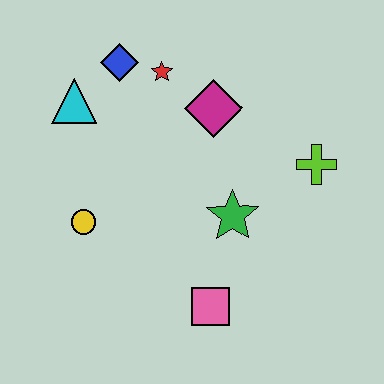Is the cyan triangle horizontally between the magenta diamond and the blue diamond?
No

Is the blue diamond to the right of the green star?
No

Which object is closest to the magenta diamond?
The red star is closest to the magenta diamond.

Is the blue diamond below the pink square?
No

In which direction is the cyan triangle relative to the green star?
The cyan triangle is to the left of the green star.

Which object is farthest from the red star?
The pink square is farthest from the red star.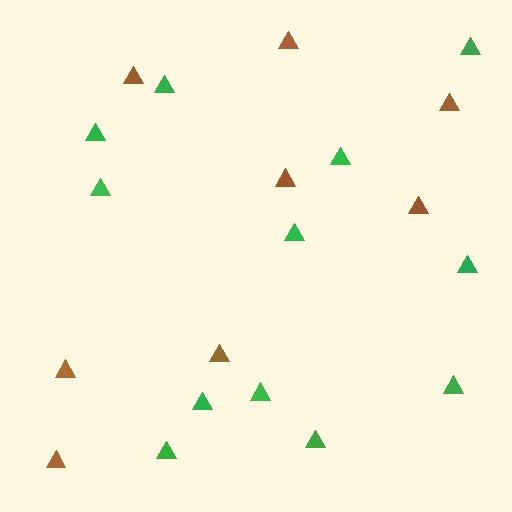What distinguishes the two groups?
There are 2 groups: one group of brown triangles (8) and one group of green triangles (12).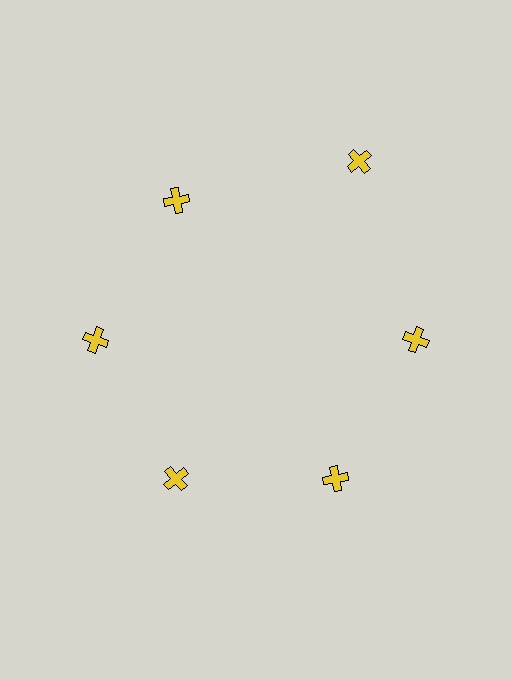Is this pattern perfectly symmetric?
No. The 6 yellow crosses are arranged in a ring, but one element near the 1 o'clock position is pushed outward from the center, breaking the 6-fold rotational symmetry.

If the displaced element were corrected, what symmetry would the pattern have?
It would have 6-fold rotational symmetry — the pattern would map onto itself every 60 degrees.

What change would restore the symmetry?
The symmetry would be restored by moving it inward, back onto the ring so that all 6 crosses sit at equal angles and equal distance from the center.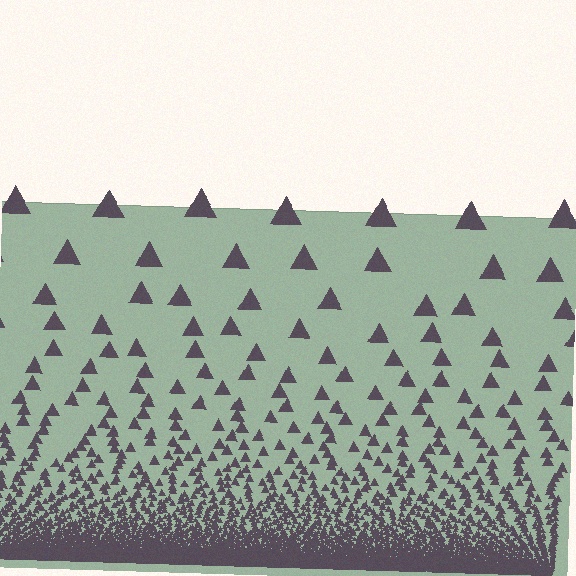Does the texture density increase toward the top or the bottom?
Density increases toward the bottom.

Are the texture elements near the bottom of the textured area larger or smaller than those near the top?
Smaller. The gradient is inverted — elements near the bottom are smaller and denser.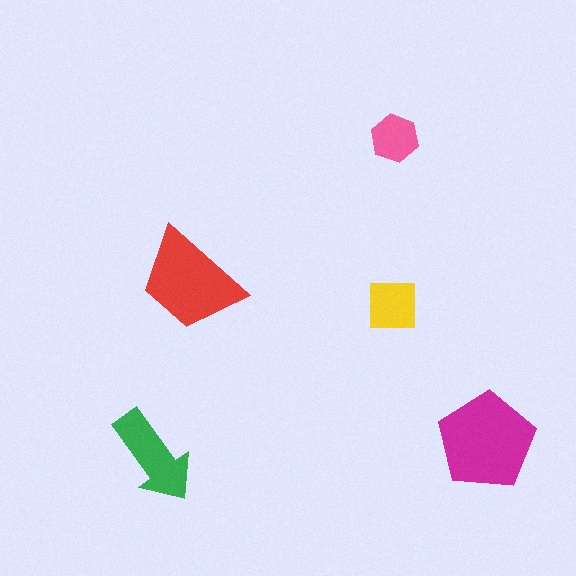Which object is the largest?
The magenta pentagon.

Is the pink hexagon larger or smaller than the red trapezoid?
Smaller.